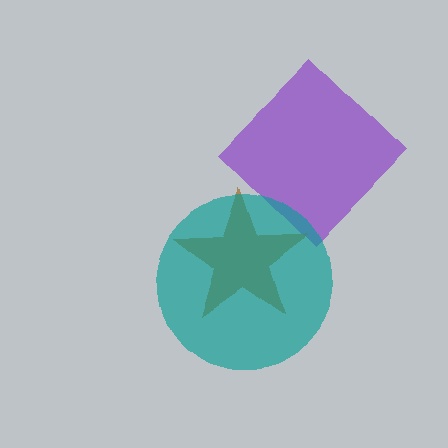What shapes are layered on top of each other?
The layered shapes are: a purple diamond, a brown star, a teal circle.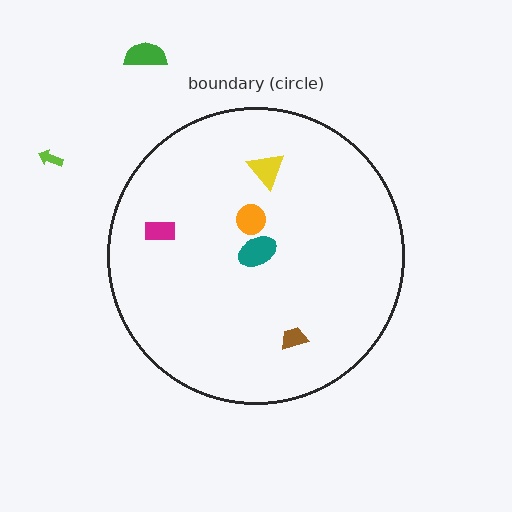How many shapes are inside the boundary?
5 inside, 2 outside.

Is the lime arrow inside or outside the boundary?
Outside.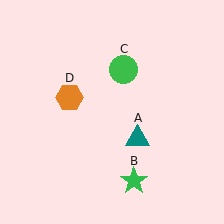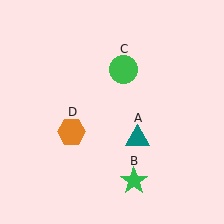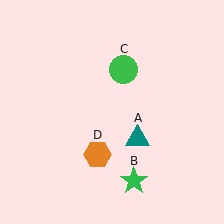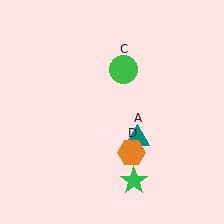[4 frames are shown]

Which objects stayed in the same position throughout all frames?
Teal triangle (object A) and green star (object B) and green circle (object C) remained stationary.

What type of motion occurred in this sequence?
The orange hexagon (object D) rotated counterclockwise around the center of the scene.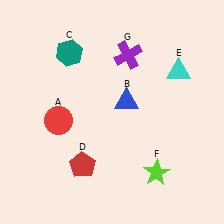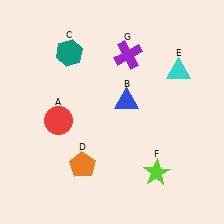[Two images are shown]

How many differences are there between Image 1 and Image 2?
There is 1 difference between the two images.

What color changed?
The pentagon (D) changed from red in Image 1 to orange in Image 2.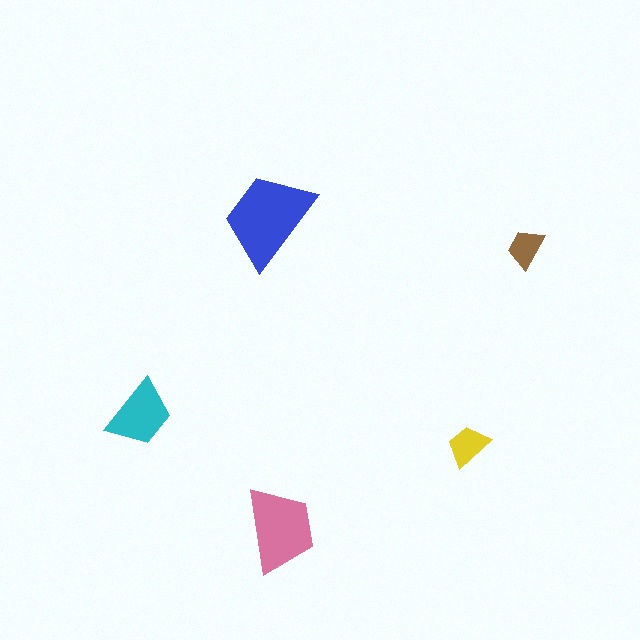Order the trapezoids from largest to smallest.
the blue one, the pink one, the cyan one, the yellow one, the brown one.